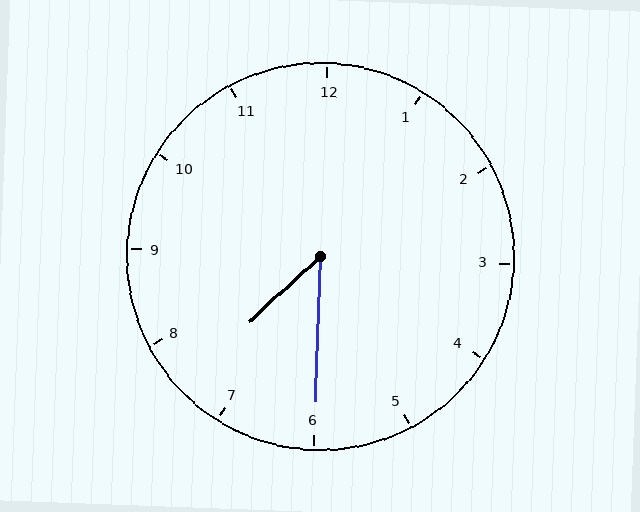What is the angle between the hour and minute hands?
Approximately 45 degrees.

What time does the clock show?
7:30.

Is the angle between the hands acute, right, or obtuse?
It is acute.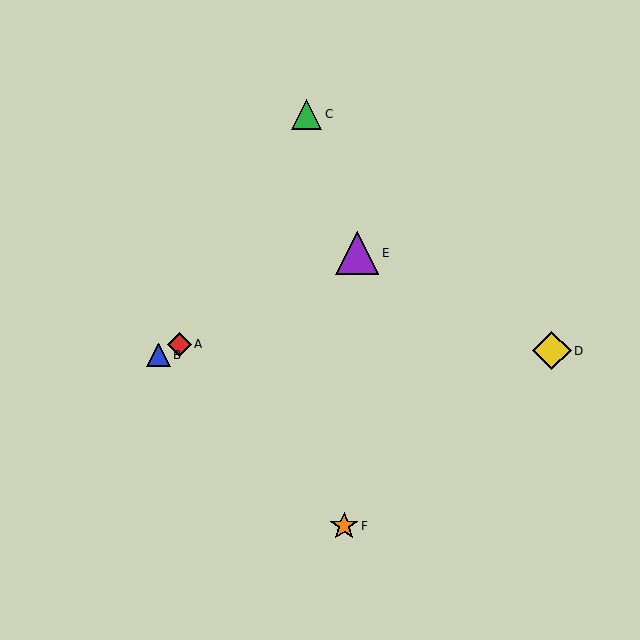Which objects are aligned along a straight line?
Objects A, B, E are aligned along a straight line.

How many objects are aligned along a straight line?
3 objects (A, B, E) are aligned along a straight line.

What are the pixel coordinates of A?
Object A is at (179, 344).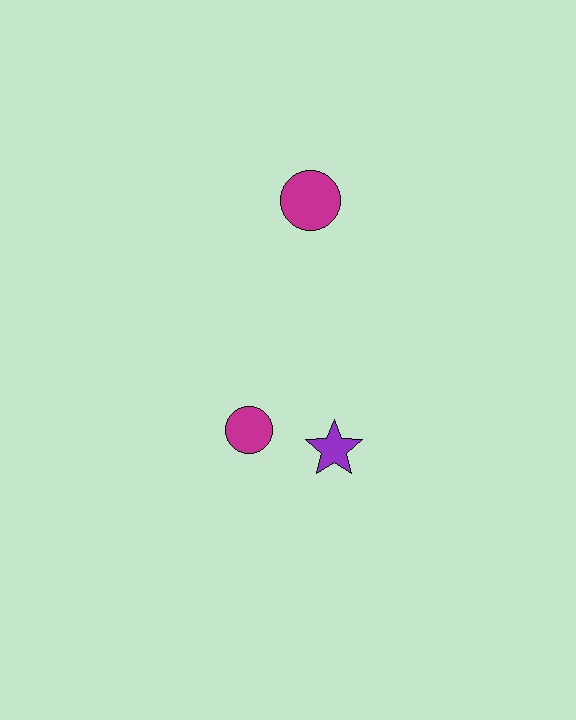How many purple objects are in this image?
There is 1 purple object.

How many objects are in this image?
There are 3 objects.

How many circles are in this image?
There are 2 circles.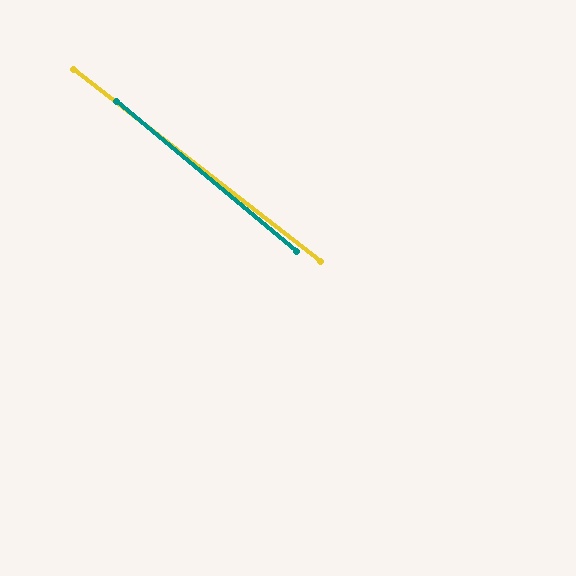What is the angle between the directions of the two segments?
Approximately 2 degrees.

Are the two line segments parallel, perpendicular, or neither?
Parallel — their directions differ by only 1.9°.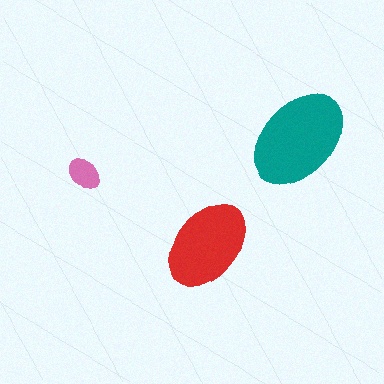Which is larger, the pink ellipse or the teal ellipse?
The teal one.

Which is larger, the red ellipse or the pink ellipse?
The red one.